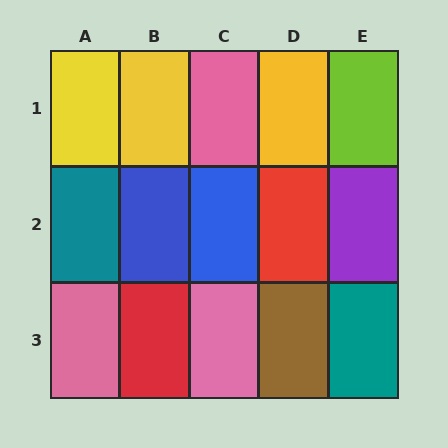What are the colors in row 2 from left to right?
Teal, blue, blue, red, purple.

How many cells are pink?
3 cells are pink.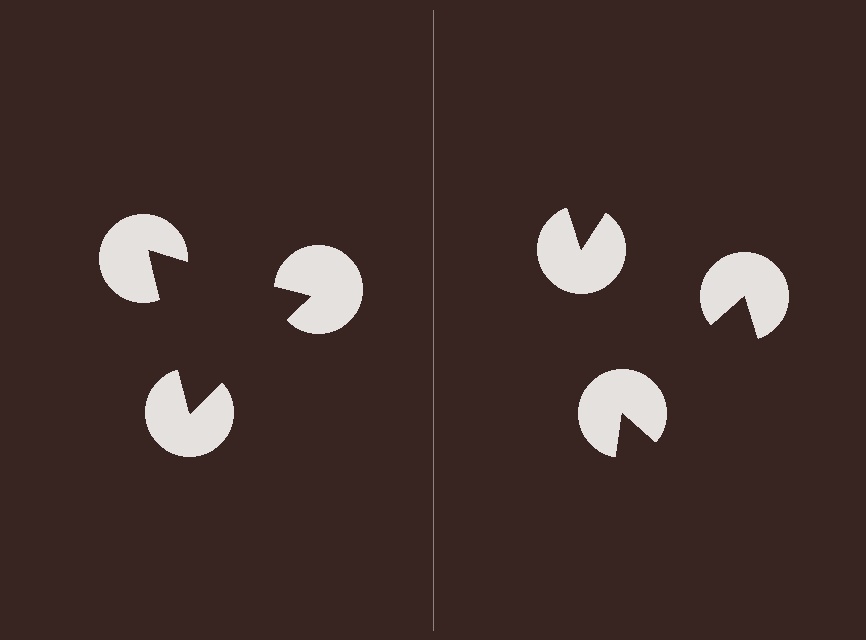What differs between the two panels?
The pac-man discs are positioned identically on both sides; only the wedge orientations differ. On the left they align to a triangle; on the right they are misaligned.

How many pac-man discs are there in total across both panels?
6 — 3 on each side.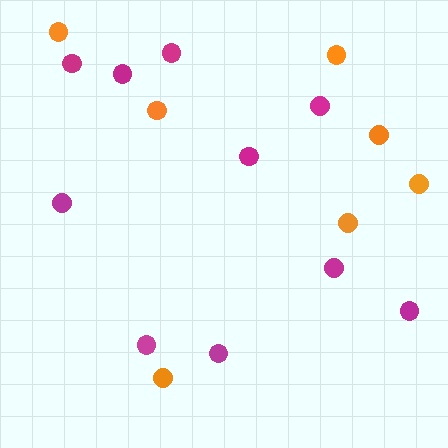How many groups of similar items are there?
There are 2 groups: one group of magenta circles (10) and one group of orange circles (7).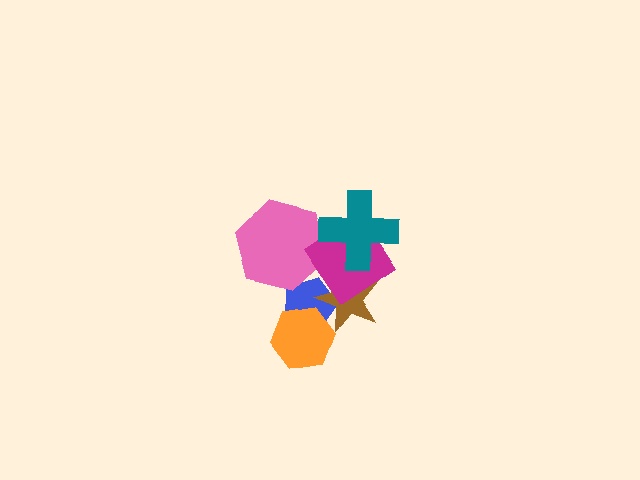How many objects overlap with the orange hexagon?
2 objects overlap with the orange hexagon.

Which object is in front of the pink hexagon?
The magenta diamond is in front of the pink hexagon.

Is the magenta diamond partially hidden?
Yes, it is partially covered by another shape.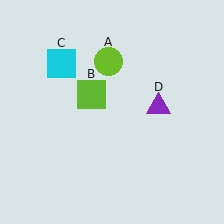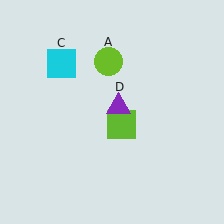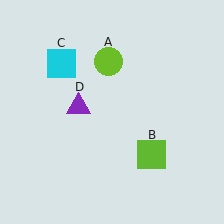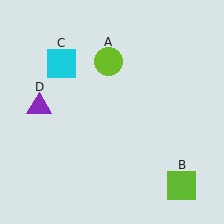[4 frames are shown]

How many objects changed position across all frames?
2 objects changed position: lime square (object B), purple triangle (object D).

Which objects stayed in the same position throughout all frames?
Lime circle (object A) and cyan square (object C) remained stationary.